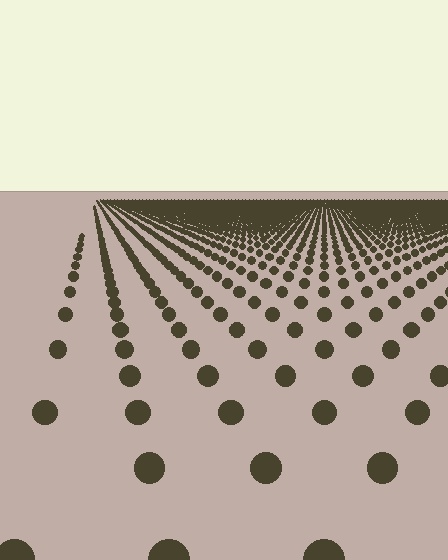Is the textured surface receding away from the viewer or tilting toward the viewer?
The surface is receding away from the viewer. Texture elements get smaller and denser toward the top.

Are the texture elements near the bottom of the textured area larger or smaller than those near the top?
Larger. Near the bottom, elements are closer to the viewer and appear at a bigger on-screen size.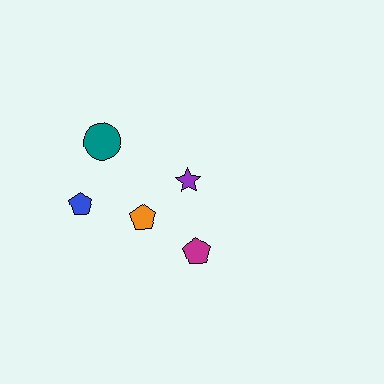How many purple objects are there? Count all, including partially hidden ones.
There is 1 purple object.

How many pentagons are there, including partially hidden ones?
There are 3 pentagons.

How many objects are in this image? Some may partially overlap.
There are 5 objects.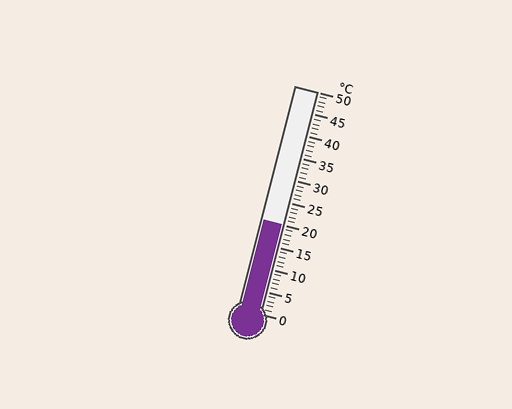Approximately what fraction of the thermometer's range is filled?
The thermometer is filled to approximately 40% of its range.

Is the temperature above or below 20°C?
The temperature is at 20°C.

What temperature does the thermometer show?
The thermometer shows approximately 20°C.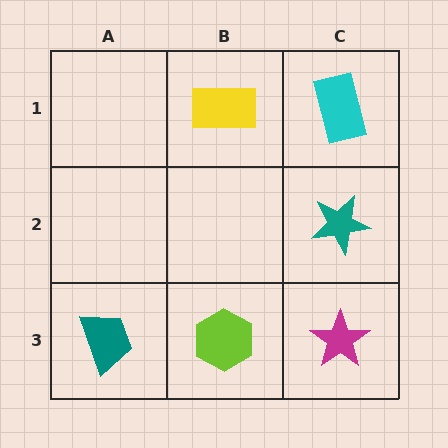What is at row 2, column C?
A teal star.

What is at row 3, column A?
A teal trapezoid.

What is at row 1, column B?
A yellow rectangle.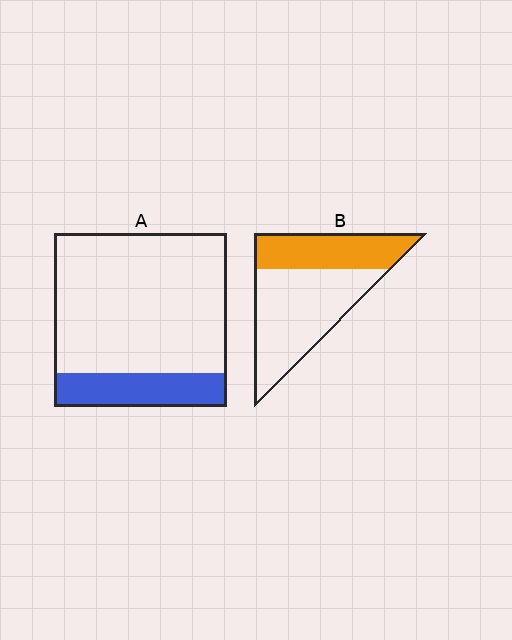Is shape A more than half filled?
No.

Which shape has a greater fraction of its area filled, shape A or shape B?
Shape B.